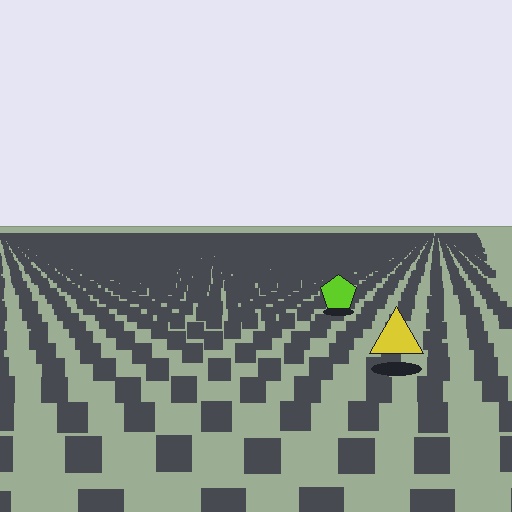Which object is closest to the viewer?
The yellow triangle is closest. The texture marks near it are larger and more spread out.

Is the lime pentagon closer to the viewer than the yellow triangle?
No. The yellow triangle is closer — you can tell from the texture gradient: the ground texture is coarser near it.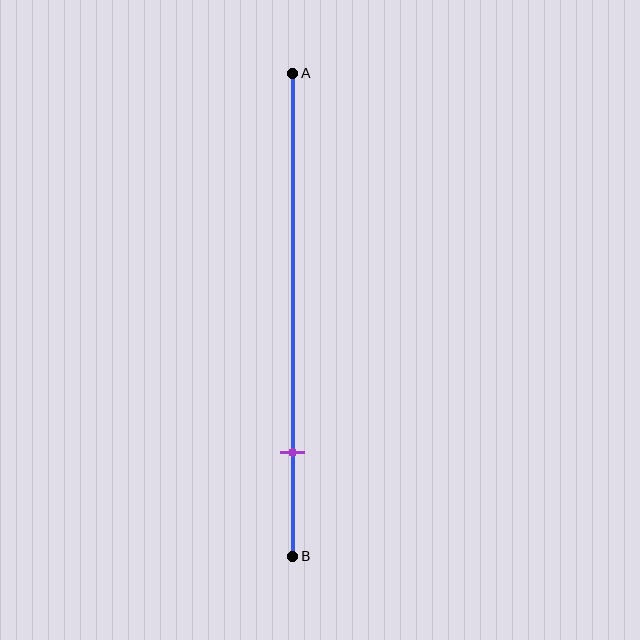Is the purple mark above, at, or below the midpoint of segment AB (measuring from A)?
The purple mark is below the midpoint of segment AB.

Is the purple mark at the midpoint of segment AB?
No, the mark is at about 80% from A, not at the 50% midpoint.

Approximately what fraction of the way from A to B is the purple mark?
The purple mark is approximately 80% of the way from A to B.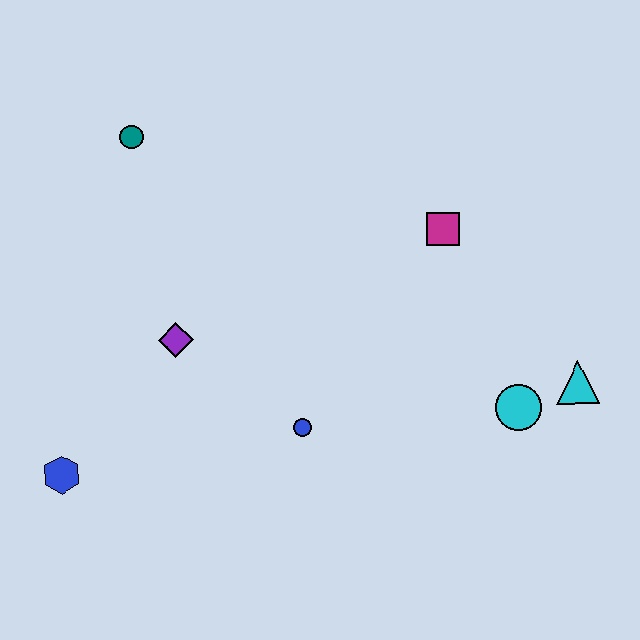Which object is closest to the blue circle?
The purple diamond is closest to the blue circle.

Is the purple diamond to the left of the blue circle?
Yes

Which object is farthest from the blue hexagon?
The cyan triangle is farthest from the blue hexagon.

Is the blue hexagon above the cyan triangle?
No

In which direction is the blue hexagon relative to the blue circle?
The blue hexagon is to the left of the blue circle.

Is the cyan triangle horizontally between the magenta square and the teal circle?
No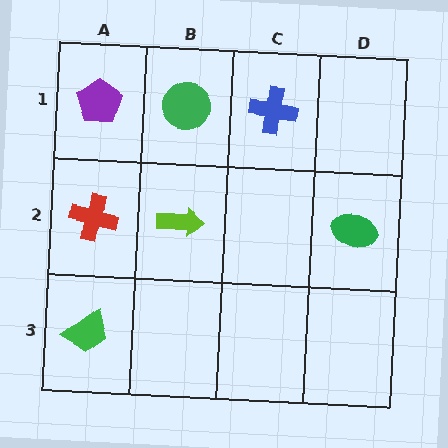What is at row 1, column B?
A green circle.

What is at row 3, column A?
A green trapezoid.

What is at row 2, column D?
A green ellipse.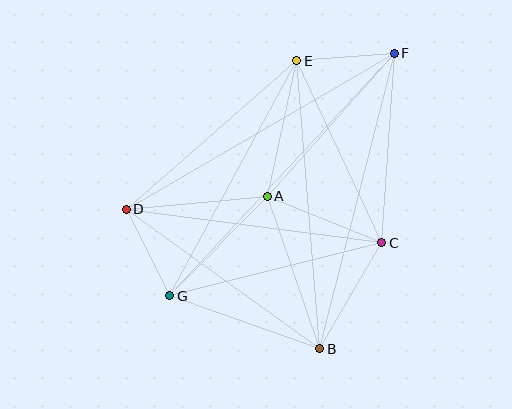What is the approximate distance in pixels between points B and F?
The distance between B and F is approximately 305 pixels.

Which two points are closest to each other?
Points D and G are closest to each other.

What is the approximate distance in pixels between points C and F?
The distance between C and F is approximately 190 pixels.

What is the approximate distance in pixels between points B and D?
The distance between B and D is approximately 239 pixels.